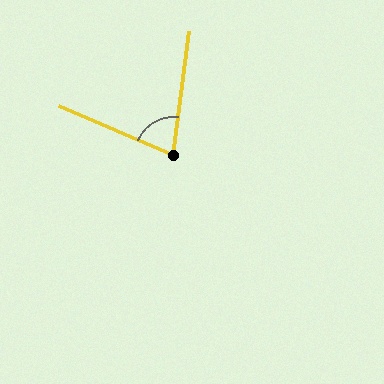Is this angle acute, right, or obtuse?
It is acute.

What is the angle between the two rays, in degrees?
Approximately 74 degrees.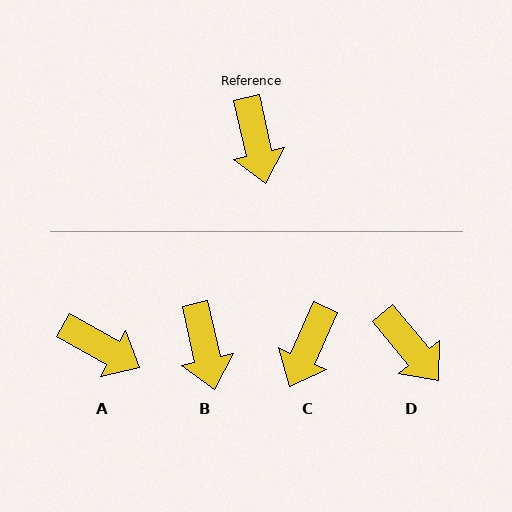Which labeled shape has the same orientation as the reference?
B.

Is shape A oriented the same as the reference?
No, it is off by about 48 degrees.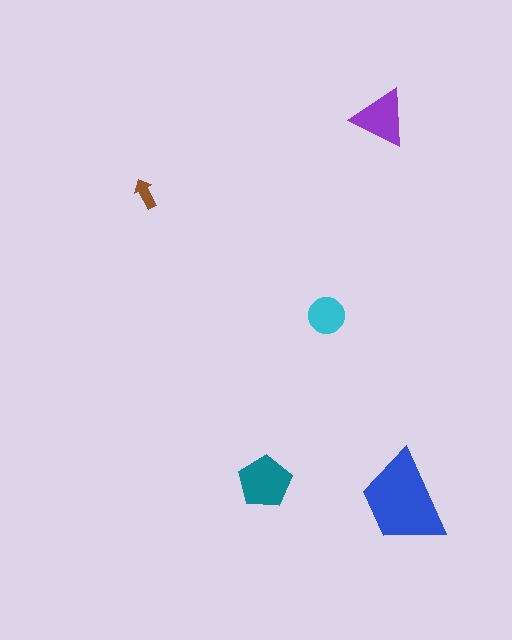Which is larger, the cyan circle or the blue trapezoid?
The blue trapezoid.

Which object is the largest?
The blue trapezoid.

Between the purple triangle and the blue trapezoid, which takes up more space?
The blue trapezoid.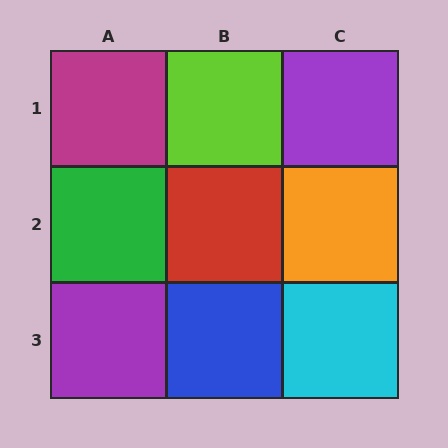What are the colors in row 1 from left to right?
Magenta, lime, purple.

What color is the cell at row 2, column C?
Orange.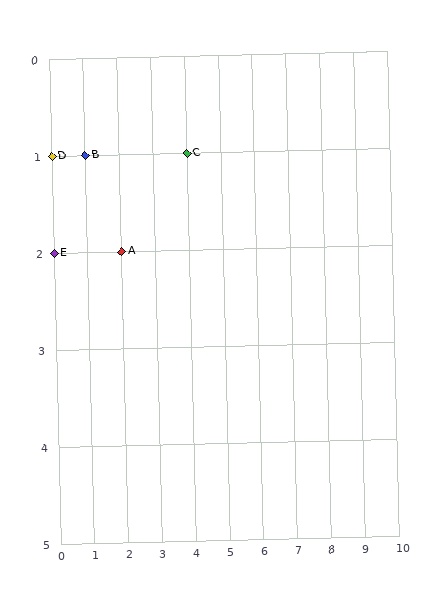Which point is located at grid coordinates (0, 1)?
Point D is at (0, 1).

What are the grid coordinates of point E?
Point E is at grid coordinates (0, 2).